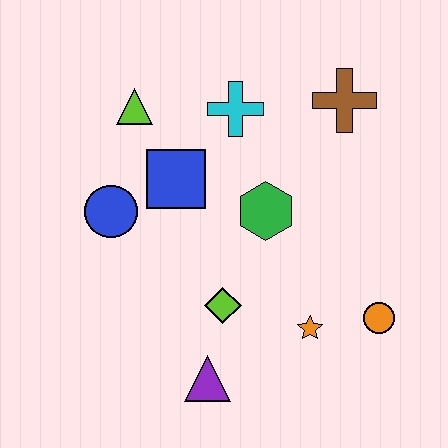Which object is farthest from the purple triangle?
The brown cross is farthest from the purple triangle.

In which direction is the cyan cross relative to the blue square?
The cyan cross is above the blue square.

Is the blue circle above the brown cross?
No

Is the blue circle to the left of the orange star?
Yes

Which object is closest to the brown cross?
The cyan cross is closest to the brown cross.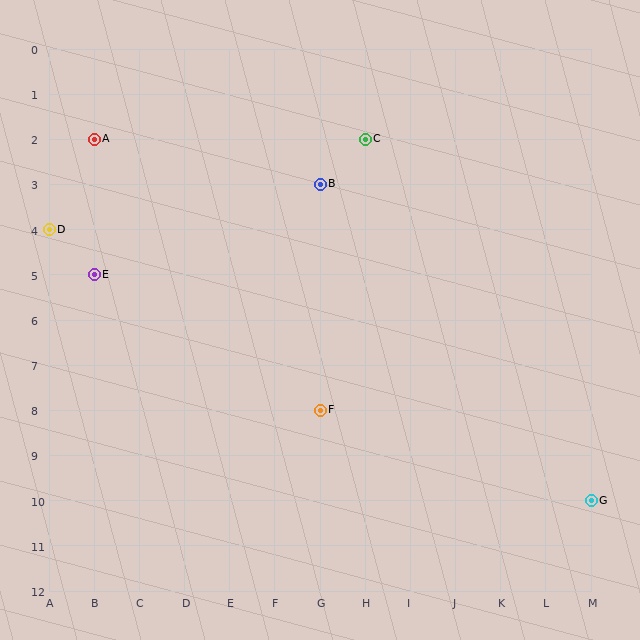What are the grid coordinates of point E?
Point E is at grid coordinates (B, 5).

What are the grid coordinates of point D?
Point D is at grid coordinates (A, 4).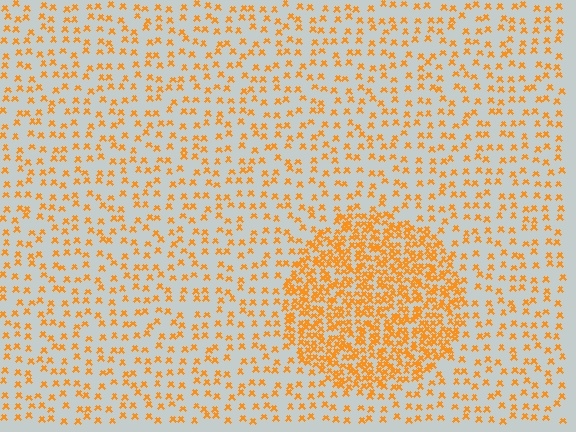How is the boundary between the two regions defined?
The boundary is defined by a change in element density (approximately 2.8x ratio). All elements are the same color, size, and shape.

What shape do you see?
I see a circle.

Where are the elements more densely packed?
The elements are more densely packed inside the circle boundary.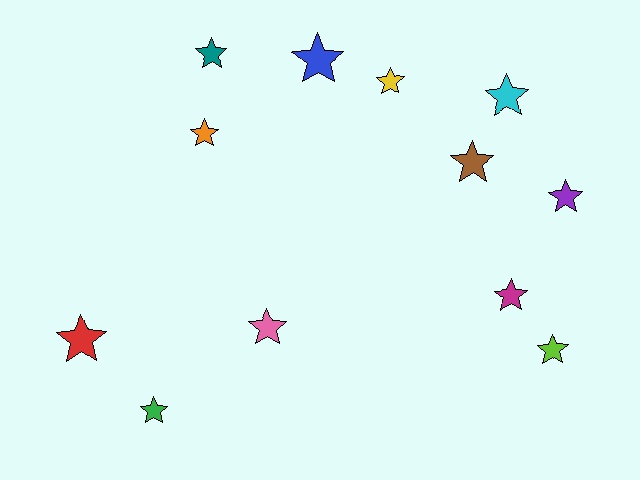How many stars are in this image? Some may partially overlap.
There are 12 stars.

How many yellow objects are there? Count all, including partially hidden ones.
There is 1 yellow object.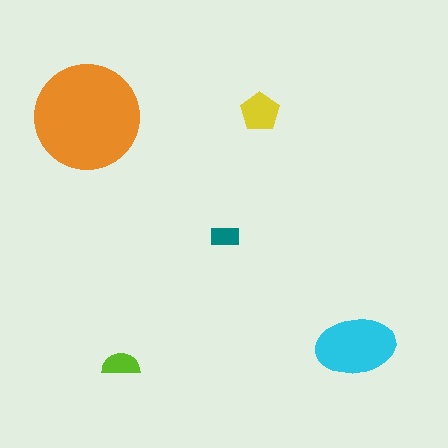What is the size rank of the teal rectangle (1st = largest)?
5th.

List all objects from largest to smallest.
The orange circle, the cyan ellipse, the yellow pentagon, the lime semicircle, the teal rectangle.